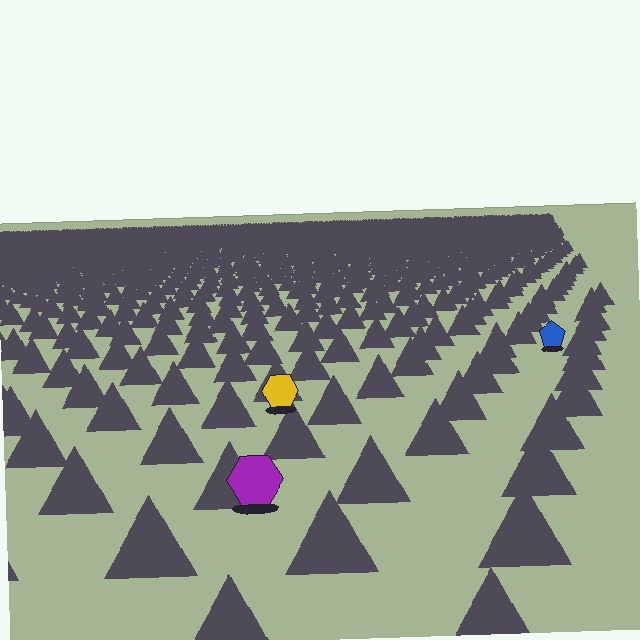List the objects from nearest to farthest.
From nearest to farthest: the purple hexagon, the yellow hexagon, the blue pentagon.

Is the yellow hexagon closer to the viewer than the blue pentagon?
Yes. The yellow hexagon is closer — you can tell from the texture gradient: the ground texture is coarser near it.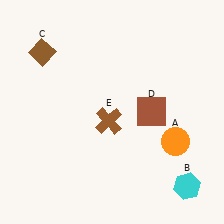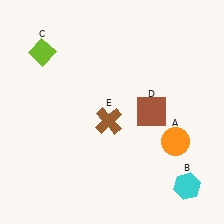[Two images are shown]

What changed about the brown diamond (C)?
In Image 1, C is brown. In Image 2, it changed to lime.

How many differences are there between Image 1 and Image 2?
There is 1 difference between the two images.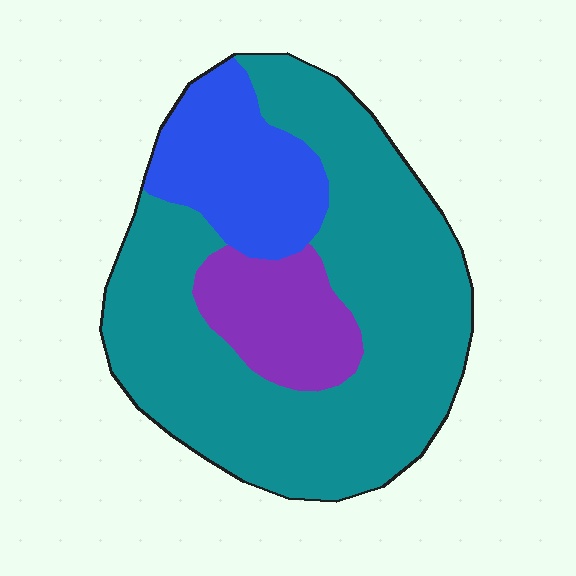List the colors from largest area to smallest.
From largest to smallest: teal, blue, purple.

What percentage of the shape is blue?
Blue takes up about one fifth (1/5) of the shape.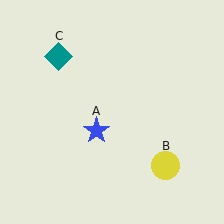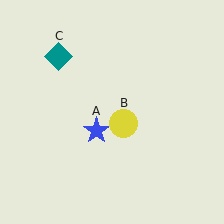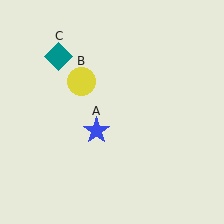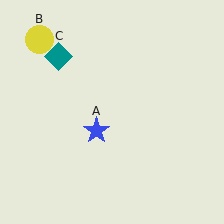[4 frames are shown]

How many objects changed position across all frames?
1 object changed position: yellow circle (object B).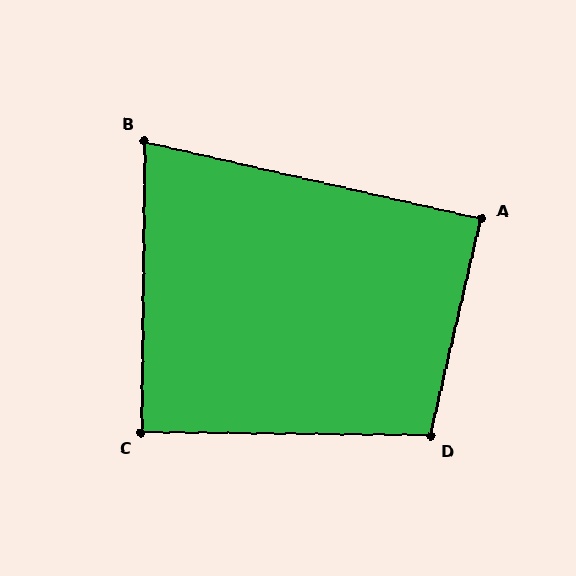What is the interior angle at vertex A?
Approximately 90 degrees (approximately right).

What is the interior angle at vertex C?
Approximately 90 degrees (approximately right).